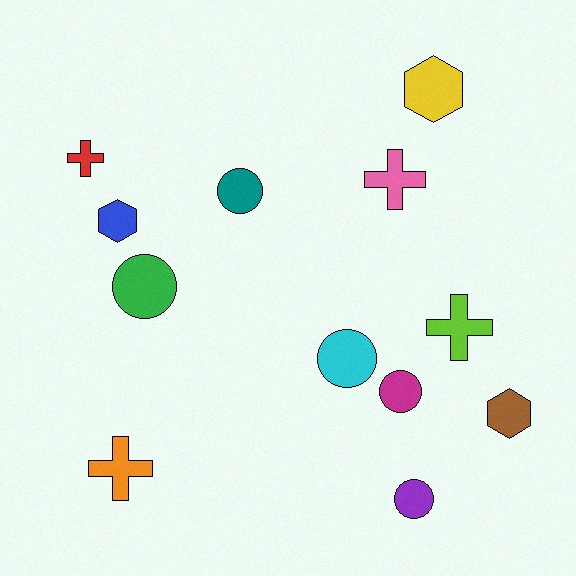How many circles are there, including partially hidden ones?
There are 5 circles.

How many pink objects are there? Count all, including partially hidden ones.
There is 1 pink object.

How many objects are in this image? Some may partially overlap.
There are 12 objects.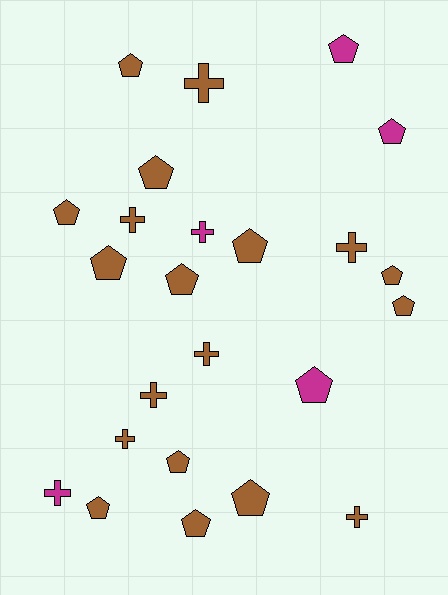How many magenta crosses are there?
There are 2 magenta crosses.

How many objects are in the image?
There are 24 objects.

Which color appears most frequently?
Brown, with 19 objects.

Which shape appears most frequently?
Pentagon, with 15 objects.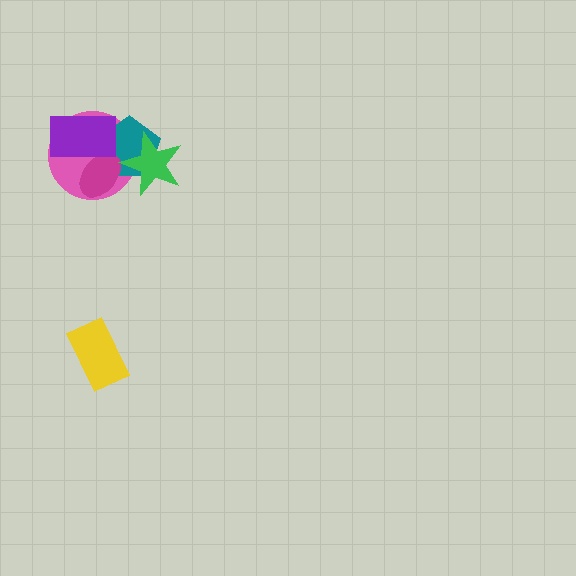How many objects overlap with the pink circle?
4 objects overlap with the pink circle.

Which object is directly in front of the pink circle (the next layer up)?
The teal pentagon is directly in front of the pink circle.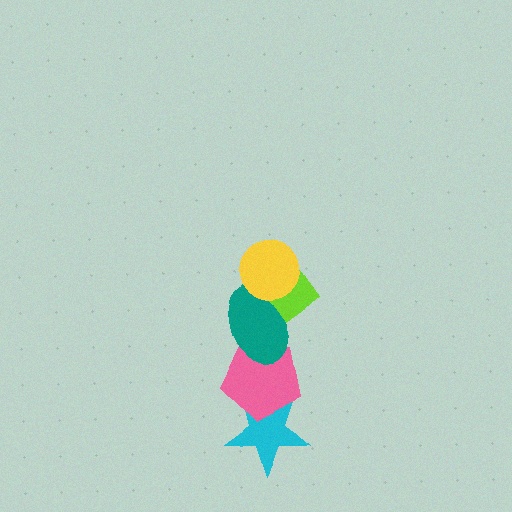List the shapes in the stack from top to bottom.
From top to bottom: the yellow circle, the lime rectangle, the teal ellipse, the pink pentagon, the cyan star.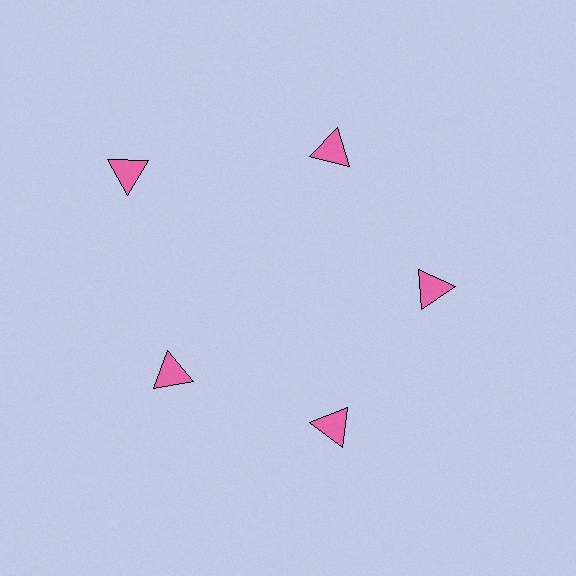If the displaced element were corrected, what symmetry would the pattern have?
It would have 5-fold rotational symmetry — the pattern would map onto itself every 72 degrees.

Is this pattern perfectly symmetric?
No. The 5 pink triangles are arranged in a ring, but one element near the 10 o'clock position is pushed outward from the center, breaking the 5-fold rotational symmetry.